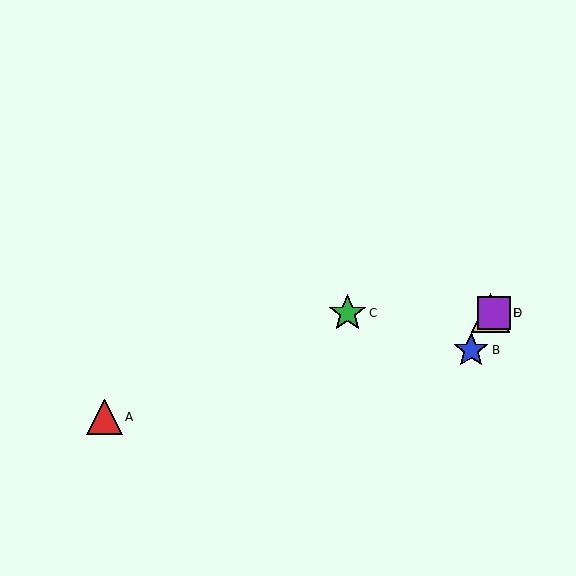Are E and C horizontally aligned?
Yes, both are at y≈313.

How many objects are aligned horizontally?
3 objects (C, D, E) are aligned horizontally.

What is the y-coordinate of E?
Object E is at y≈313.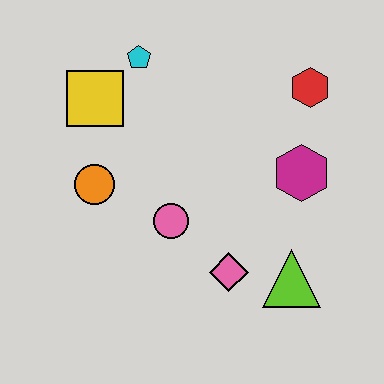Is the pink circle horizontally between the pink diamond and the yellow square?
Yes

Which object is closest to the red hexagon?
The magenta hexagon is closest to the red hexagon.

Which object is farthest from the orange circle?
The red hexagon is farthest from the orange circle.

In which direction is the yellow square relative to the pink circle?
The yellow square is above the pink circle.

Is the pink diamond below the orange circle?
Yes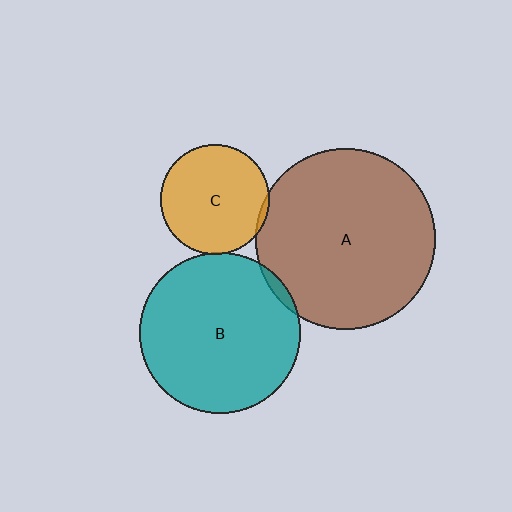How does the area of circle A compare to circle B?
Approximately 1.3 times.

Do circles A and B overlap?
Yes.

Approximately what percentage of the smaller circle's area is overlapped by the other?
Approximately 5%.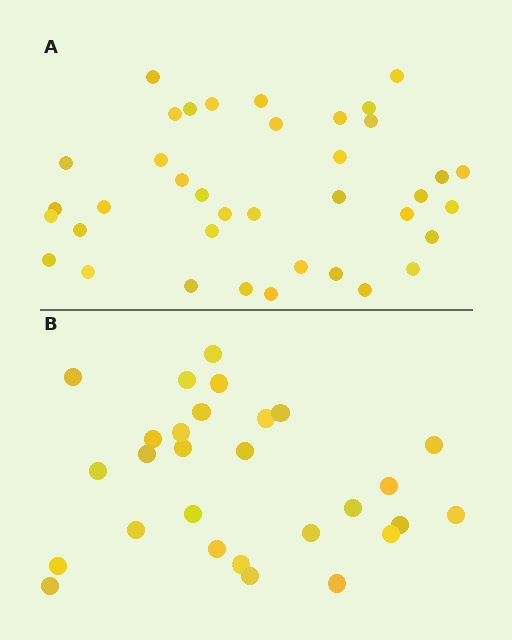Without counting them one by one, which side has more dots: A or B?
Region A (the top region) has more dots.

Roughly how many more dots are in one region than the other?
Region A has roughly 10 or so more dots than region B.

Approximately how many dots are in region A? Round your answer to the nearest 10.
About 40 dots. (The exact count is 38, which rounds to 40.)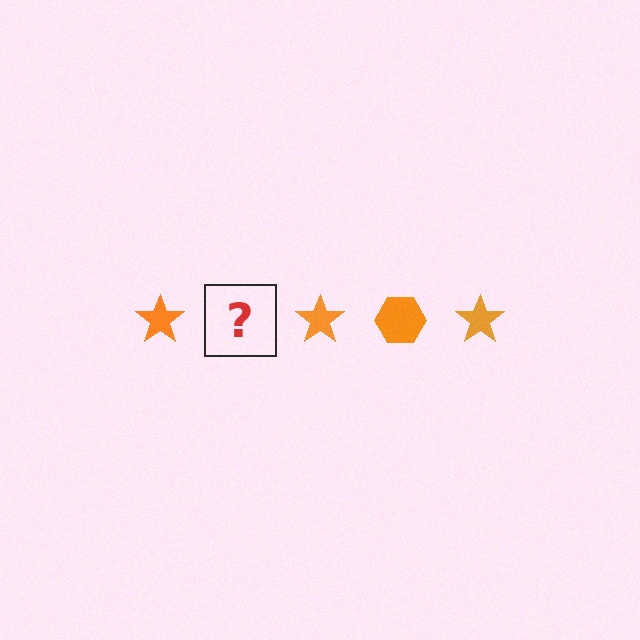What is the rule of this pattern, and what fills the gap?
The rule is that the pattern cycles through star, hexagon shapes in orange. The gap should be filled with an orange hexagon.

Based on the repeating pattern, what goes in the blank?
The blank should be an orange hexagon.